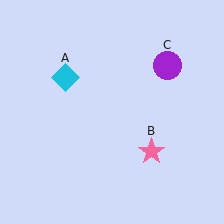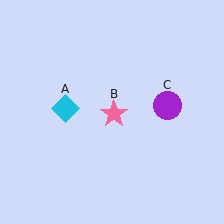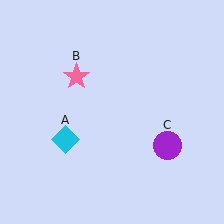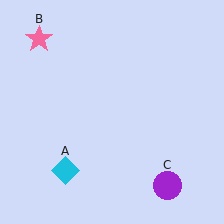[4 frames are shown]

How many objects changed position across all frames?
3 objects changed position: cyan diamond (object A), pink star (object B), purple circle (object C).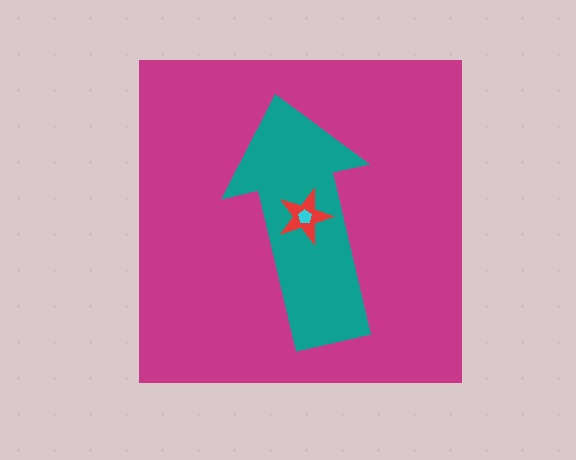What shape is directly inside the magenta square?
The teal arrow.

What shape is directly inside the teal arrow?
The red star.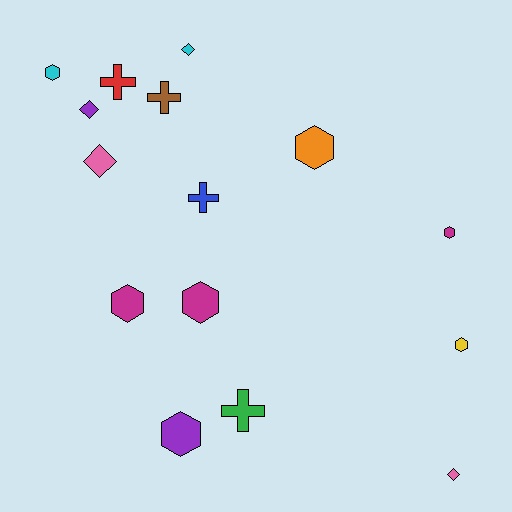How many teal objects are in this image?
There are no teal objects.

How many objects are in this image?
There are 15 objects.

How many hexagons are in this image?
There are 7 hexagons.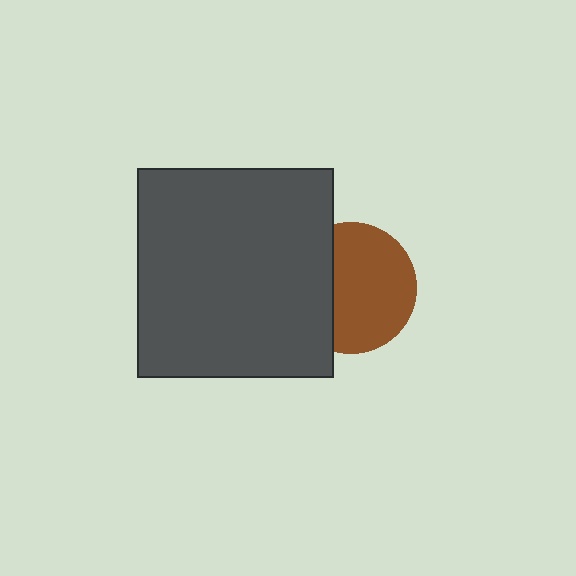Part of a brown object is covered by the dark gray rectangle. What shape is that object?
It is a circle.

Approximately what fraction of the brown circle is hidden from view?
Roughly 33% of the brown circle is hidden behind the dark gray rectangle.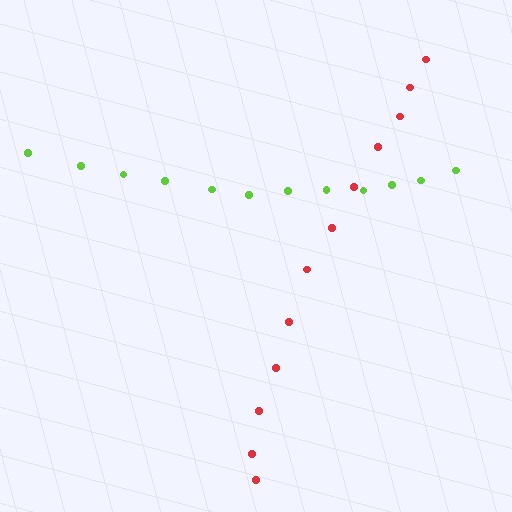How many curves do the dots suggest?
There are 2 distinct paths.